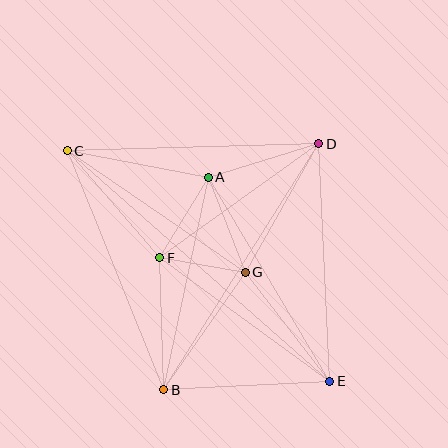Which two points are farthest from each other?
Points C and E are farthest from each other.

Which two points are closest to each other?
Points F and G are closest to each other.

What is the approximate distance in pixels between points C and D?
The distance between C and D is approximately 251 pixels.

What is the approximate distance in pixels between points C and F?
The distance between C and F is approximately 142 pixels.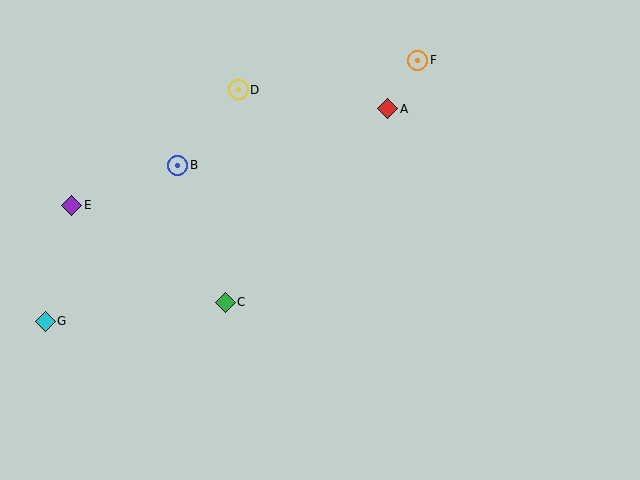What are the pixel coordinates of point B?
Point B is at (178, 165).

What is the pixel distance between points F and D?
The distance between F and D is 182 pixels.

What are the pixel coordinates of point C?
Point C is at (225, 302).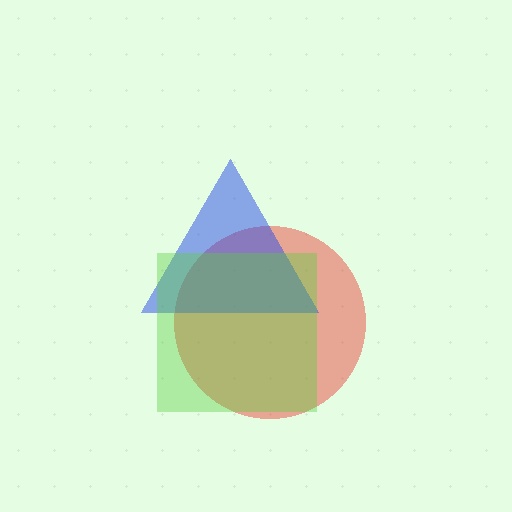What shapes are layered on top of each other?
The layered shapes are: a red circle, a blue triangle, a lime square.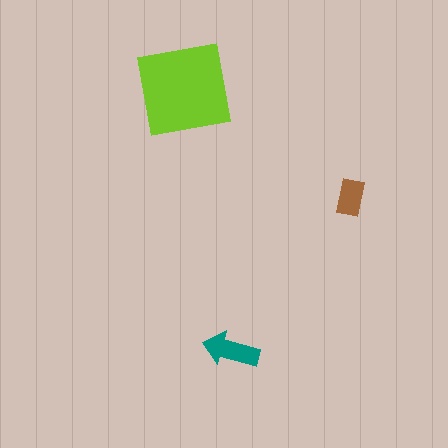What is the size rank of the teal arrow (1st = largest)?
2nd.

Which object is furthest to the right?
The brown rectangle is rightmost.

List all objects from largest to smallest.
The lime square, the teal arrow, the brown rectangle.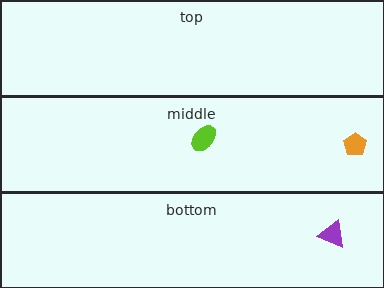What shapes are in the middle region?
The orange pentagon, the lime ellipse.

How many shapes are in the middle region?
2.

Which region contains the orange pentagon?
The middle region.